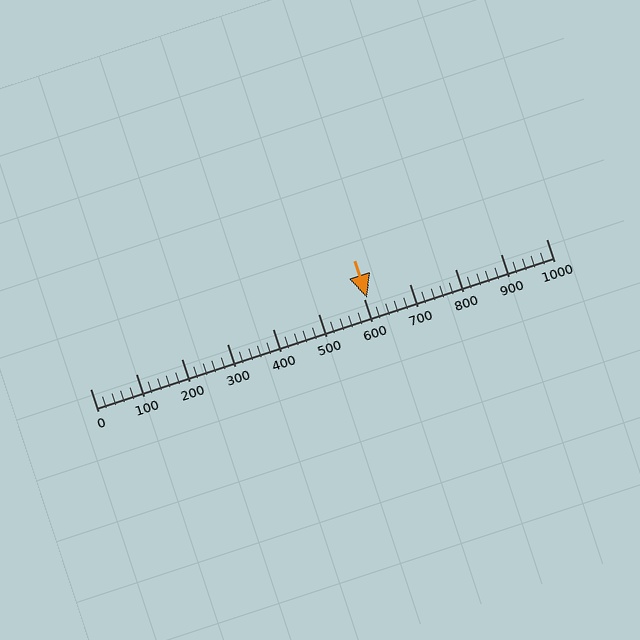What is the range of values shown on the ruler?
The ruler shows values from 0 to 1000.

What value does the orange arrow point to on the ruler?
The orange arrow points to approximately 607.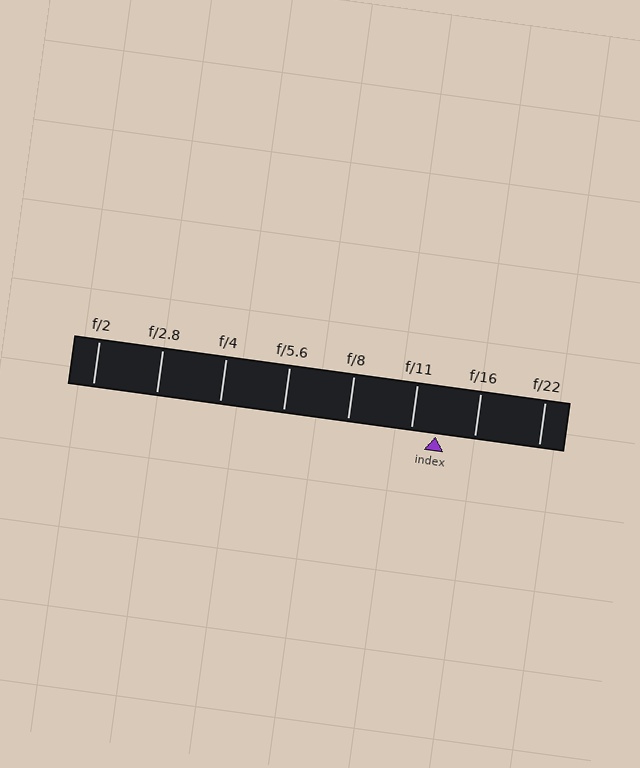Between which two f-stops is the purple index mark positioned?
The index mark is between f/11 and f/16.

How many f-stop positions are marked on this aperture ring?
There are 8 f-stop positions marked.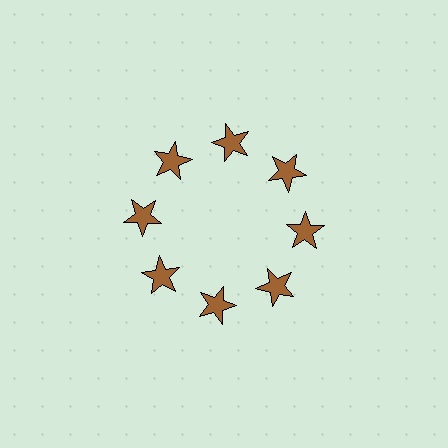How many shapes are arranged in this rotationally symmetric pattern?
There are 8 shapes, arranged in 8 groups of 1.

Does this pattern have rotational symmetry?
Yes, this pattern has 8-fold rotational symmetry. It looks the same after rotating 45 degrees around the center.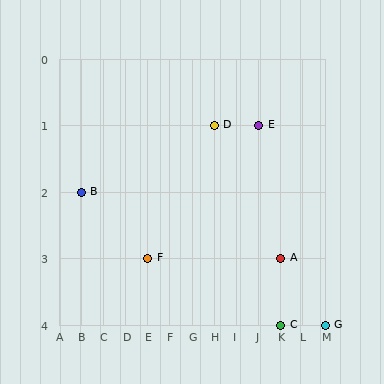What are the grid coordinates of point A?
Point A is at grid coordinates (K, 3).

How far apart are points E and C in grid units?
Points E and C are 1 column and 3 rows apart (about 3.2 grid units diagonally).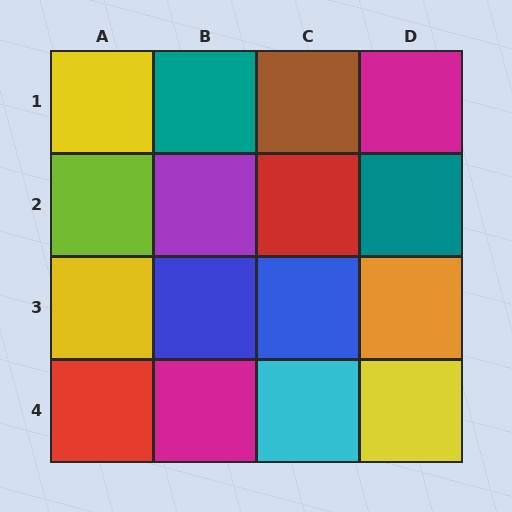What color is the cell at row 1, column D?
Magenta.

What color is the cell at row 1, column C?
Brown.